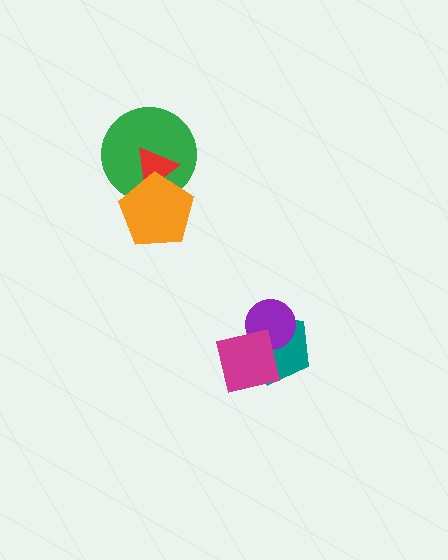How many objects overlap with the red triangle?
2 objects overlap with the red triangle.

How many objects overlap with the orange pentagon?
2 objects overlap with the orange pentagon.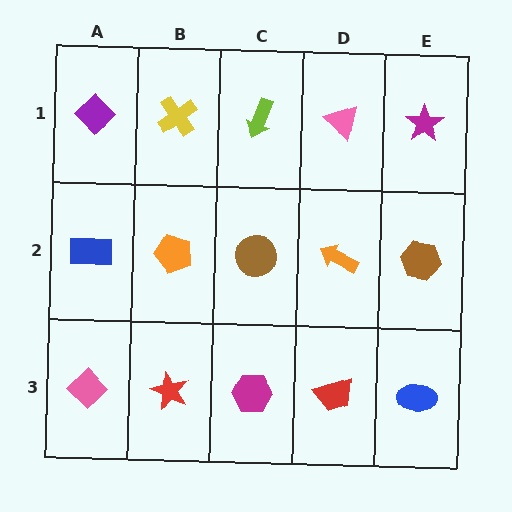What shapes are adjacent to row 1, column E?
A brown hexagon (row 2, column E), a pink triangle (row 1, column D).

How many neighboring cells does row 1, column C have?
3.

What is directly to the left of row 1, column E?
A pink triangle.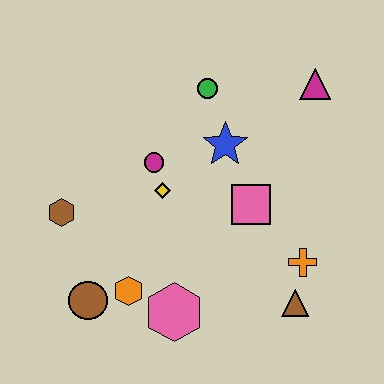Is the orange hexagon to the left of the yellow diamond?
Yes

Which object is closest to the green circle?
The blue star is closest to the green circle.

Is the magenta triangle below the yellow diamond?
No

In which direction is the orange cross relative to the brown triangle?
The orange cross is above the brown triangle.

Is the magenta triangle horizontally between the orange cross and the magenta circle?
No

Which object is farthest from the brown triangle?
The brown hexagon is farthest from the brown triangle.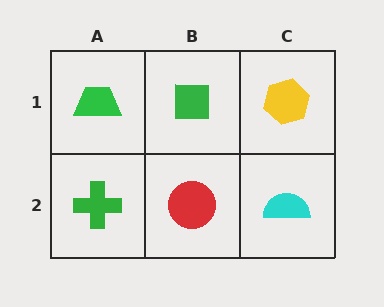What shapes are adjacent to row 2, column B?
A green square (row 1, column B), a green cross (row 2, column A), a cyan semicircle (row 2, column C).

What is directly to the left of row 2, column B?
A green cross.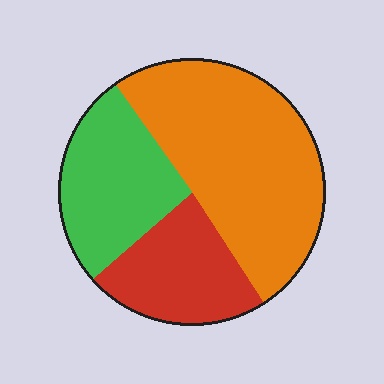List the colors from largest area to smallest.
From largest to smallest: orange, green, red.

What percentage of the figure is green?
Green covers around 25% of the figure.